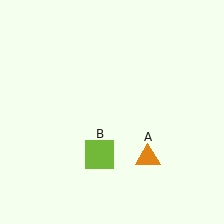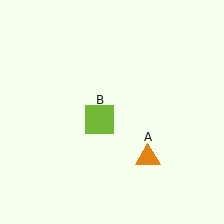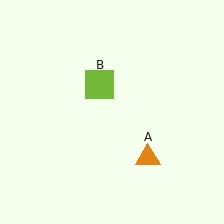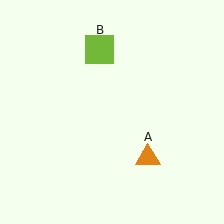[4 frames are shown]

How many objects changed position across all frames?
1 object changed position: lime square (object B).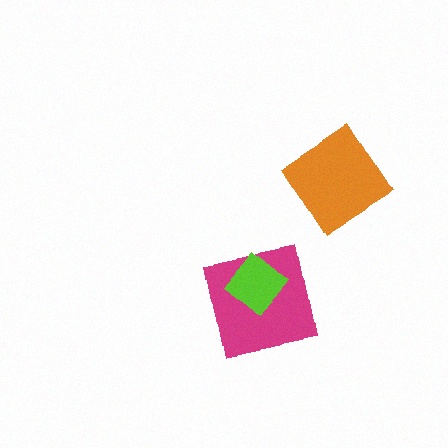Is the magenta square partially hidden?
Yes, it is partially covered by another shape.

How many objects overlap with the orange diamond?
0 objects overlap with the orange diamond.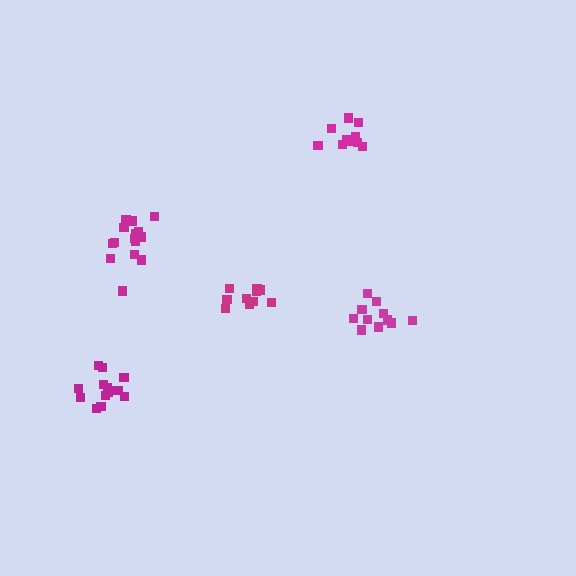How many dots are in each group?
Group 1: 10 dots, Group 2: 11 dots, Group 3: 15 dots, Group 4: 12 dots, Group 5: 14 dots (62 total).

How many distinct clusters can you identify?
There are 5 distinct clusters.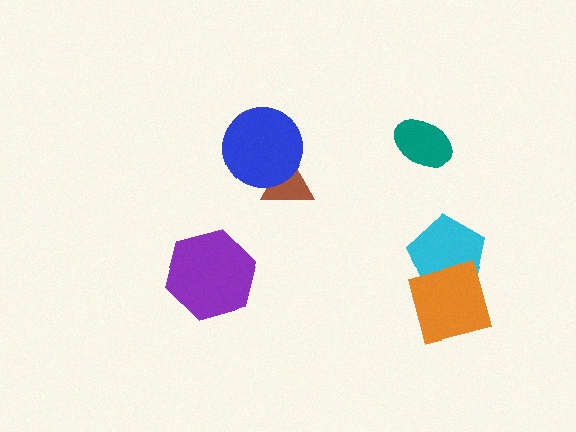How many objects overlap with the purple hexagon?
0 objects overlap with the purple hexagon.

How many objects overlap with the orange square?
1 object overlaps with the orange square.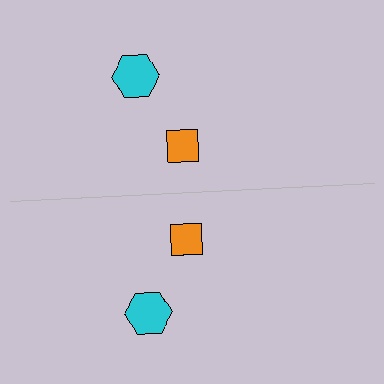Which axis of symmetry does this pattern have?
The pattern has a horizontal axis of symmetry running through the center of the image.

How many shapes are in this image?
There are 4 shapes in this image.